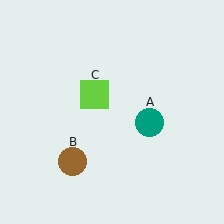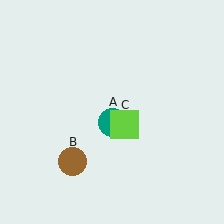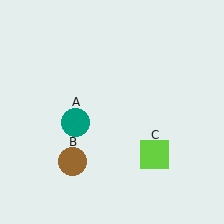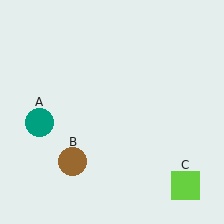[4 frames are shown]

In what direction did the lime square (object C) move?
The lime square (object C) moved down and to the right.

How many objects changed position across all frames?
2 objects changed position: teal circle (object A), lime square (object C).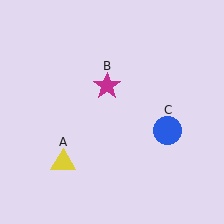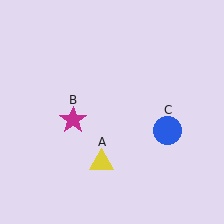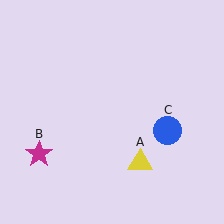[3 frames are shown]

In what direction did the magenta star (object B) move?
The magenta star (object B) moved down and to the left.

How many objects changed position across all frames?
2 objects changed position: yellow triangle (object A), magenta star (object B).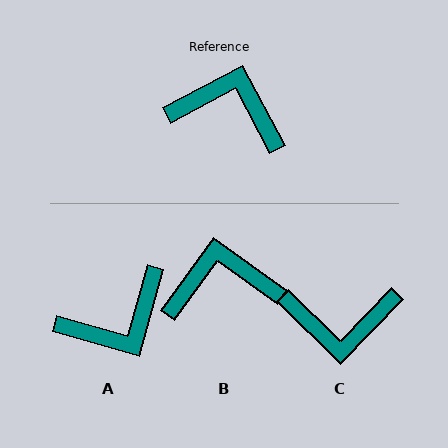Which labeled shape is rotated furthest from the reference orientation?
C, about 162 degrees away.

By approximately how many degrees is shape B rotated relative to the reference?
Approximately 26 degrees counter-clockwise.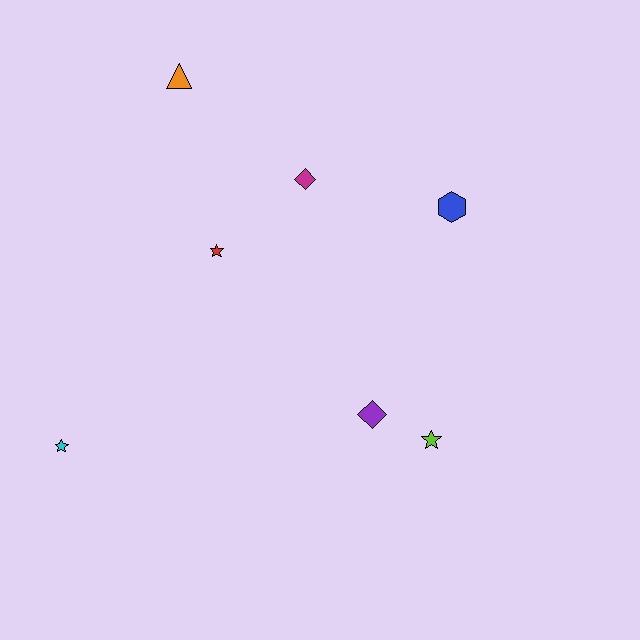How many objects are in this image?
There are 7 objects.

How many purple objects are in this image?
There is 1 purple object.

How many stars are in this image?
There are 3 stars.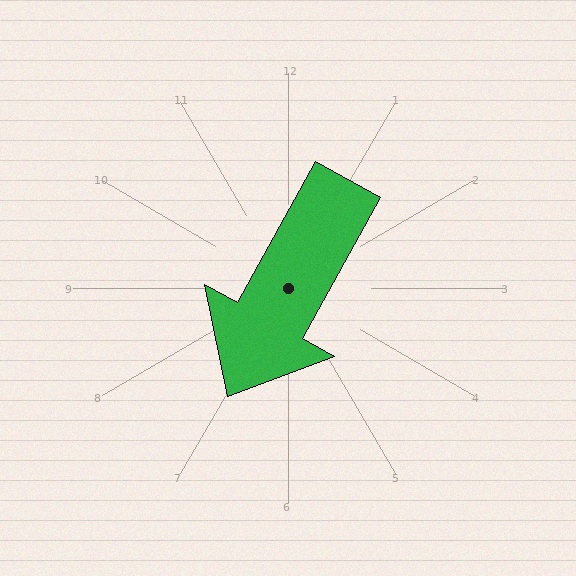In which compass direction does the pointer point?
Southwest.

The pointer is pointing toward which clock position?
Roughly 7 o'clock.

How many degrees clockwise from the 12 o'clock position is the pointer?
Approximately 209 degrees.